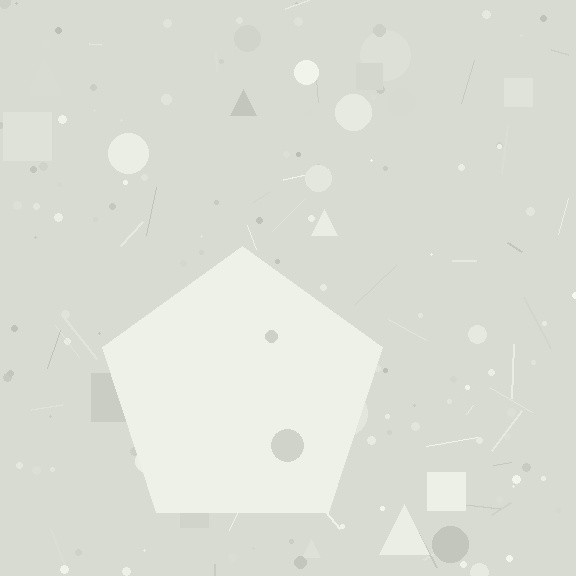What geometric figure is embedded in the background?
A pentagon is embedded in the background.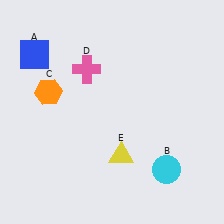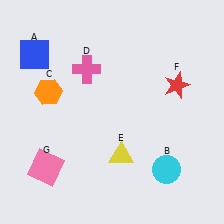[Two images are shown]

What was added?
A red star (F), a pink square (G) were added in Image 2.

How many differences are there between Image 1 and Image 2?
There are 2 differences between the two images.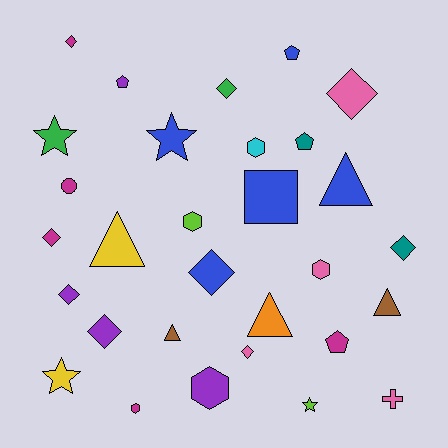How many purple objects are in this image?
There are 4 purple objects.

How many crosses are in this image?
There is 1 cross.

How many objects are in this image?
There are 30 objects.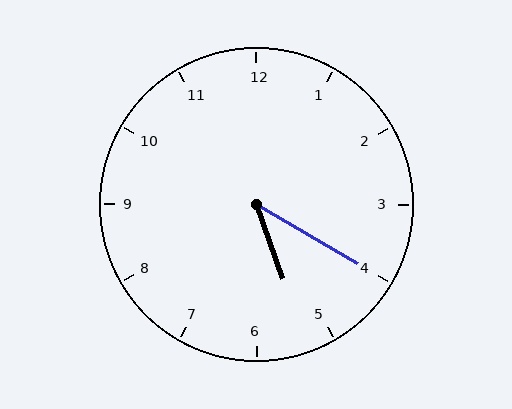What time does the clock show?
5:20.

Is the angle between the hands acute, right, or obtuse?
It is acute.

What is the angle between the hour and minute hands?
Approximately 40 degrees.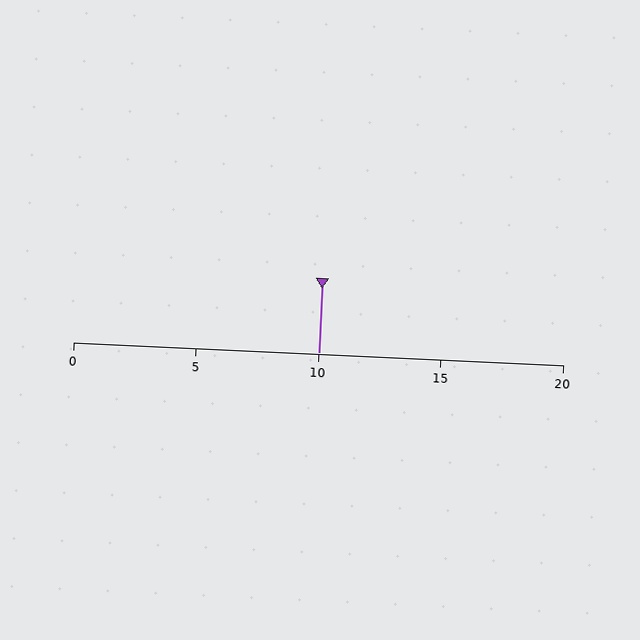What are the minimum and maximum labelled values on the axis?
The axis runs from 0 to 20.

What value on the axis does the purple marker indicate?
The marker indicates approximately 10.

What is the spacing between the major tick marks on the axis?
The major ticks are spaced 5 apart.